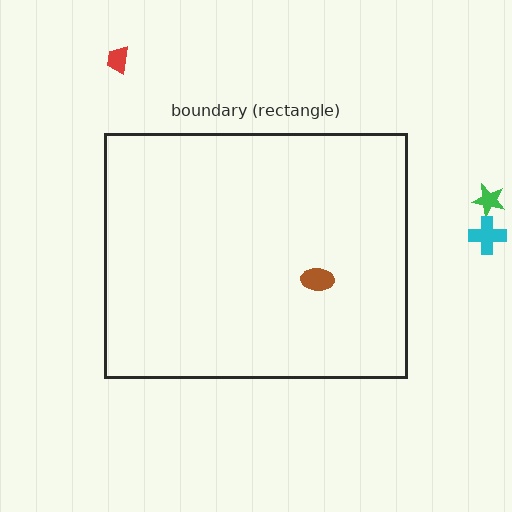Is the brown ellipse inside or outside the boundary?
Inside.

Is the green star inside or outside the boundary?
Outside.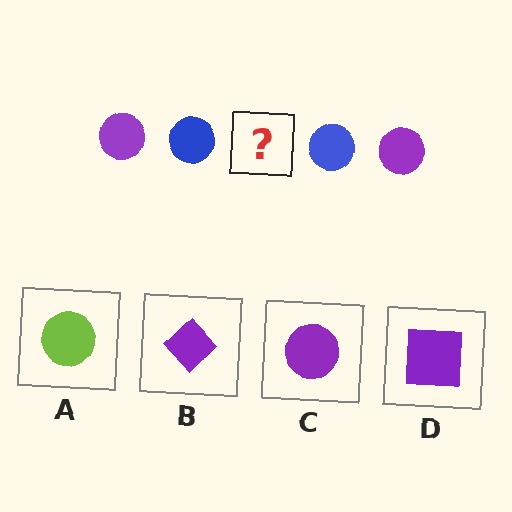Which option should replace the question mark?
Option C.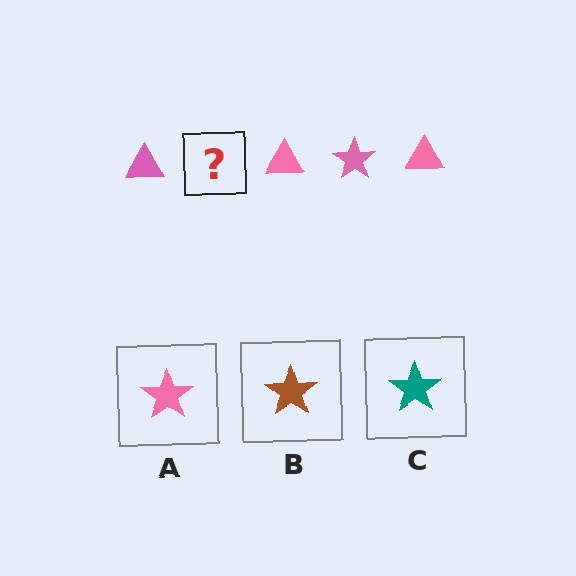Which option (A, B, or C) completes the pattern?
A.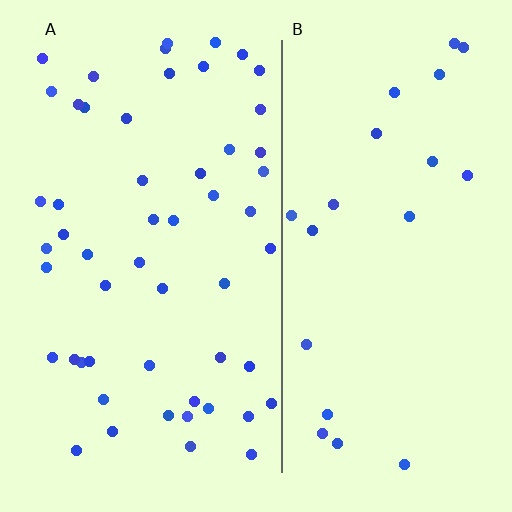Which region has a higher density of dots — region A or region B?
A (the left).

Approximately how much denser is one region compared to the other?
Approximately 2.6× — region A over region B.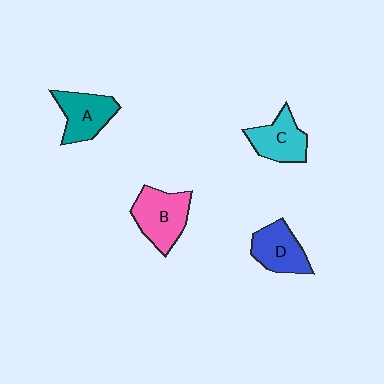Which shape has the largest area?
Shape B (pink).